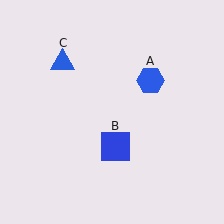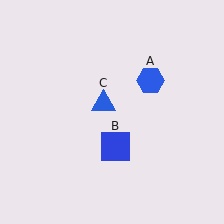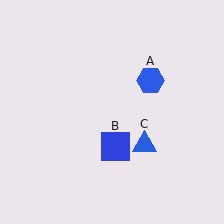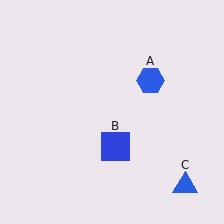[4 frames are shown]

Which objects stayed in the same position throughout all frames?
Blue hexagon (object A) and blue square (object B) remained stationary.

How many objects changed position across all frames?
1 object changed position: blue triangle (object C).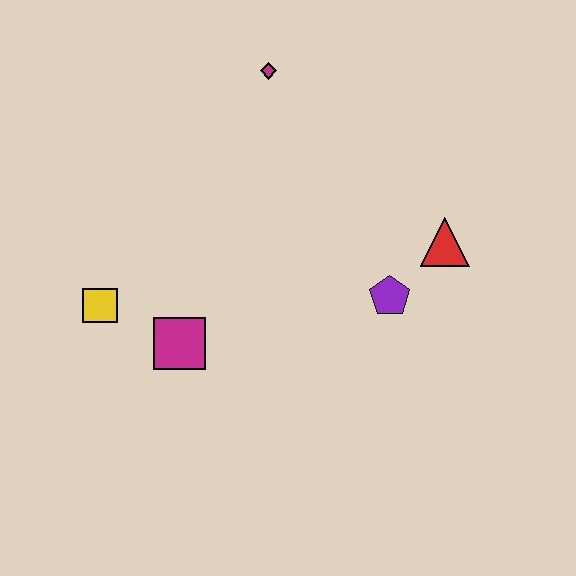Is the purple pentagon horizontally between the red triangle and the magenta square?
Yes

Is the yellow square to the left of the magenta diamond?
Yes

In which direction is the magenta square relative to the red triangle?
The magenta square is to the left of the red triangle.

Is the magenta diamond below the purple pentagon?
No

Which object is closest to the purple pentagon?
The red triangle is closest to the purple pentagon.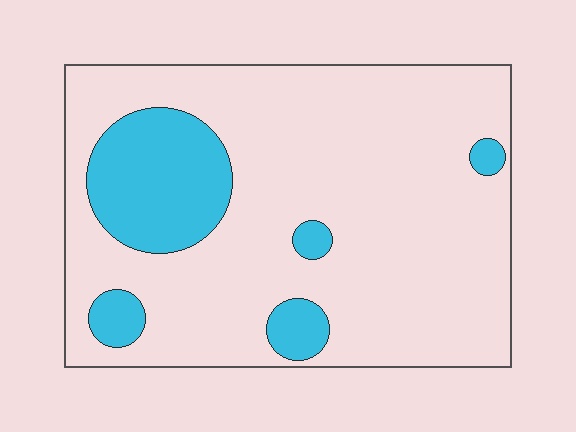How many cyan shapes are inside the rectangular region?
5.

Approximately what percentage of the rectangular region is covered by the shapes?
Approximately 20%.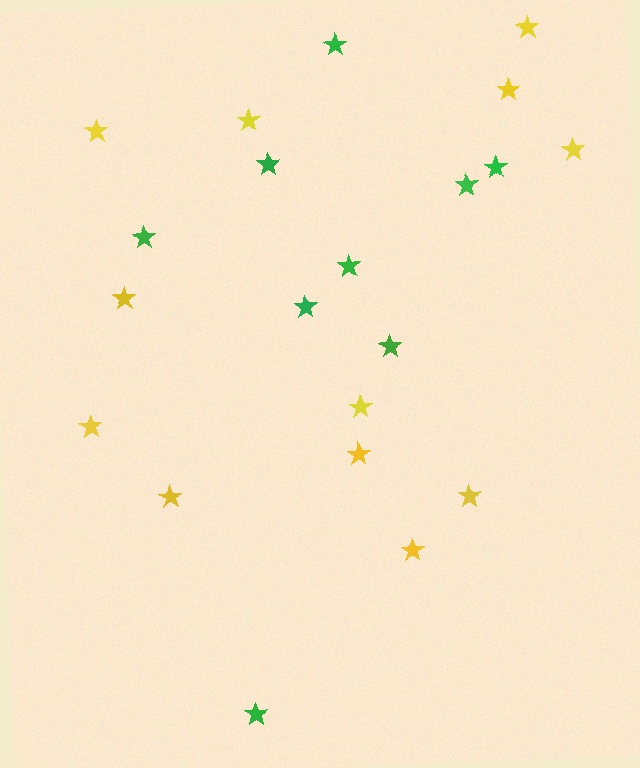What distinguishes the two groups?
There are 2 groups: one group of green stars (9) and one group of yellow stars (12).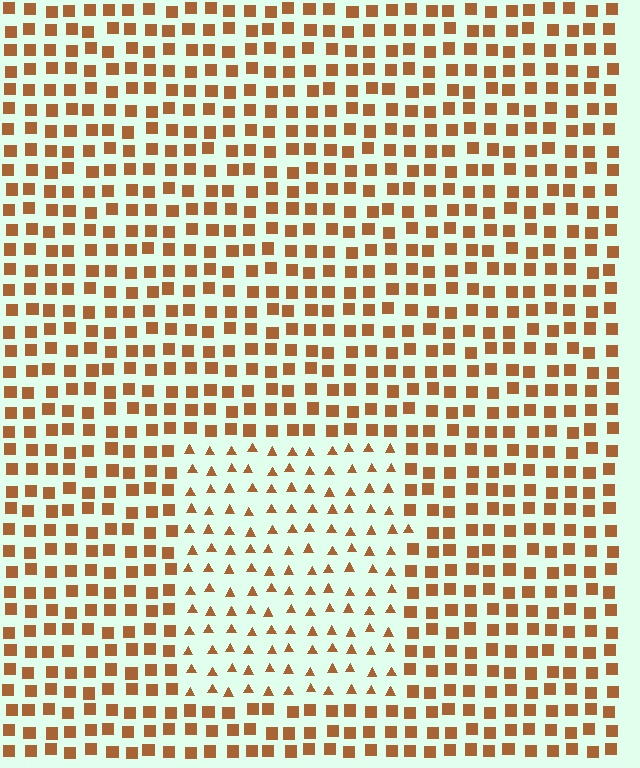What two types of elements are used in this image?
The image uses triangles inside the rectangle region and squares outside it.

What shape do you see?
I see a rectangle.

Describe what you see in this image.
The image is filled with small brown elements arranged in a uniform grid. A rectangle-shaped region contains triangles, while the surrounding area contains squares. The boundary is defined purely by the change in element shape.